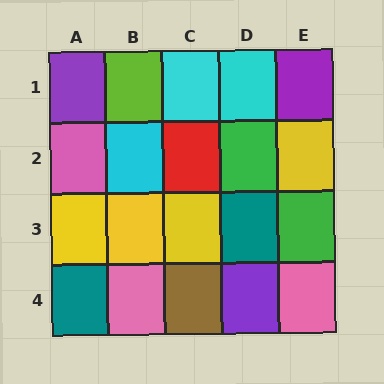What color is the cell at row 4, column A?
Teal.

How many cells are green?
2 cells are green.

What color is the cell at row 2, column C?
Red.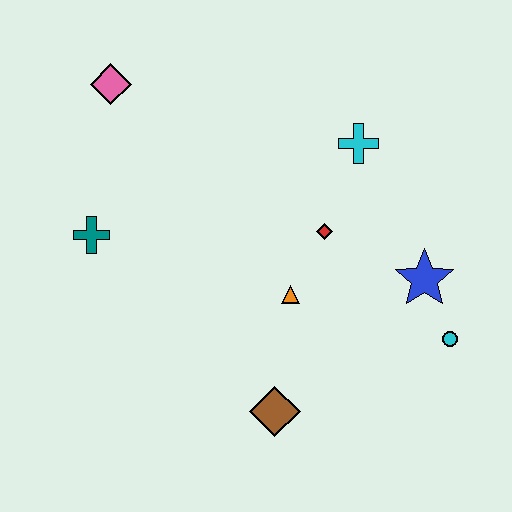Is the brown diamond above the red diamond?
No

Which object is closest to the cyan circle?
The blue star is closest to the cyan circle.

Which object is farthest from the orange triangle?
The pink diamond is farthest from the orange triangle.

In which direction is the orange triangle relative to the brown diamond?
The orange triangle is above the brown diamond.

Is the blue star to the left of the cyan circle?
Yes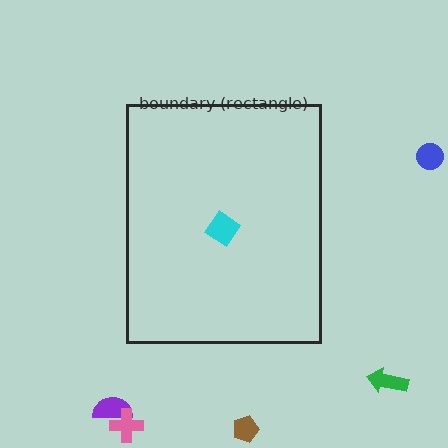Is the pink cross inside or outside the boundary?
Outside.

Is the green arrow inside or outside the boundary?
Outside.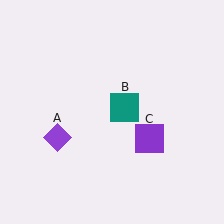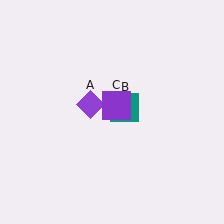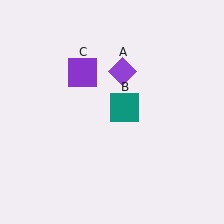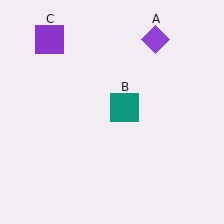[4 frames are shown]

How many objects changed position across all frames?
2 objects changed position: purple diamond (object A), purple square (object C).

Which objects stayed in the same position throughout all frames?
Teal square (object B) remained stationary.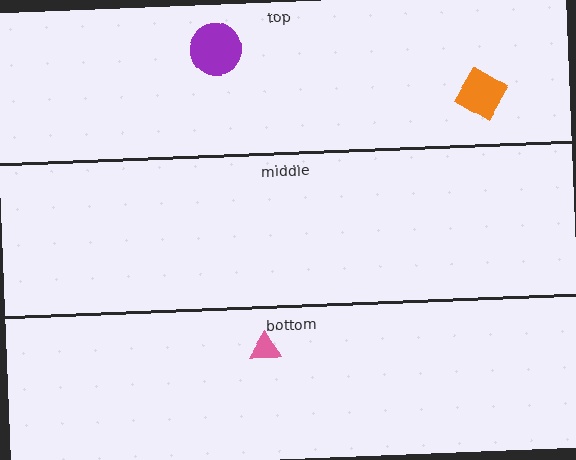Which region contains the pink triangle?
The bottom region.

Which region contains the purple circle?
The top region.